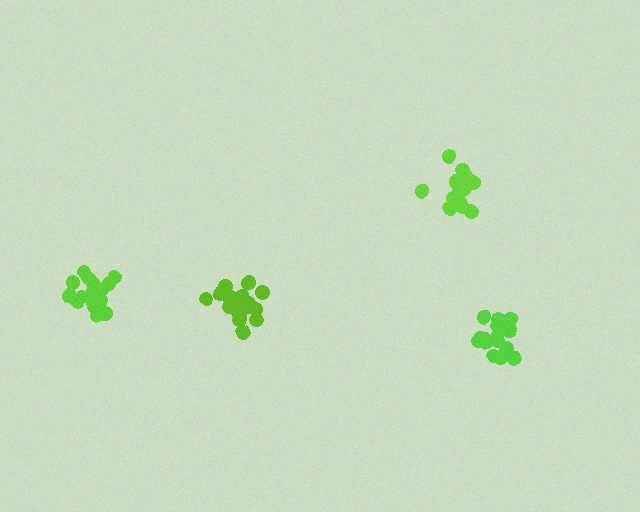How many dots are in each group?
Group 1: 18 dots, Group 2: 21 dots, Group 3: 17 dots, Group 4: 18 dots (74 total).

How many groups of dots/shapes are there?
There are 4 groups.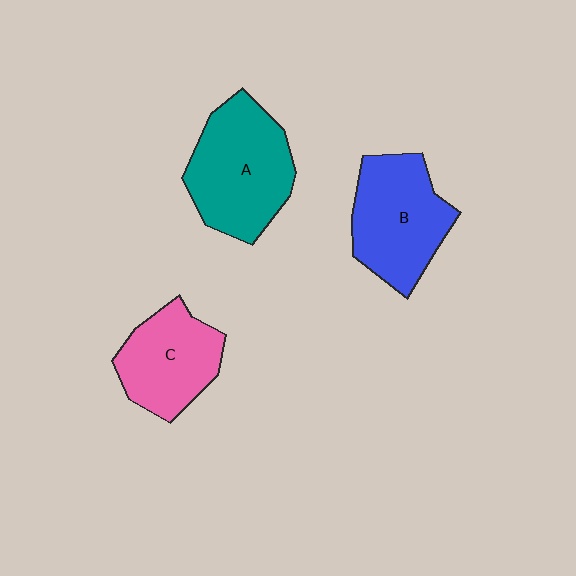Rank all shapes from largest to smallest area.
From largest to smallest: A (teal), B (blue), C (pink).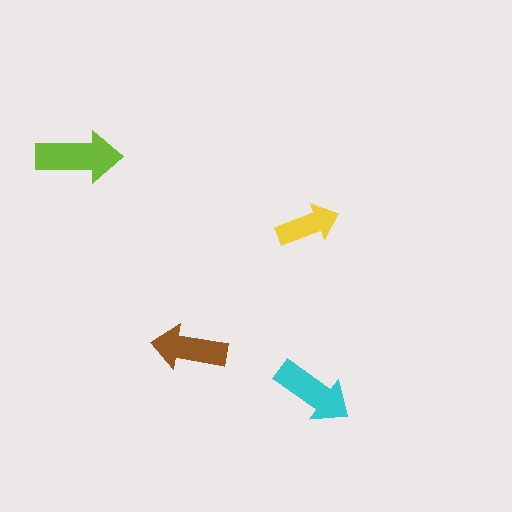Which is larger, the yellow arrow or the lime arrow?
The lime one.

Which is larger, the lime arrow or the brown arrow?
The lime one.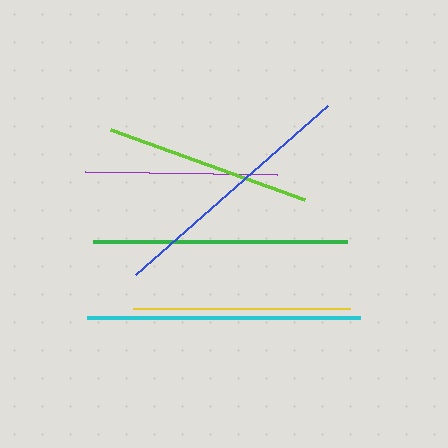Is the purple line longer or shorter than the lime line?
The lime line is longer than the purple line.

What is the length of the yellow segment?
The yellow segment is approximately 217 pixels long.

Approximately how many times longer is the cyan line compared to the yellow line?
The cyan line is approximately 1.3 times the length of the yellow line.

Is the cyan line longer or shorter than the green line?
The cyan line is longer than the green line.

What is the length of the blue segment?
The blue segment is approximately 256 pixels long.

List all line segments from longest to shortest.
From longest to shortest: cyan, blue, green, yellow, lime, purple.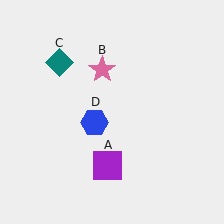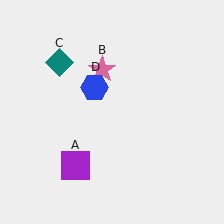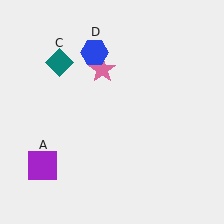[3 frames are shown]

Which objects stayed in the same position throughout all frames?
Pink star (object B) and teal diamond (object C) remained stationary.